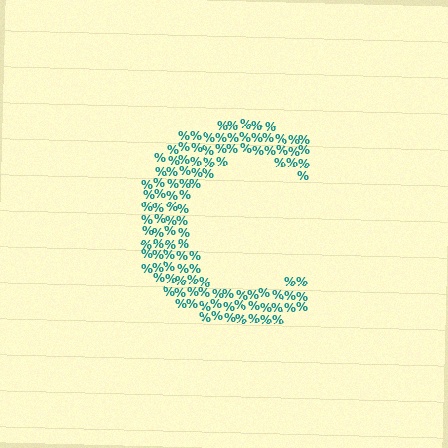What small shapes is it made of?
It is made of small percent signs.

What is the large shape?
The large shape is the letter C.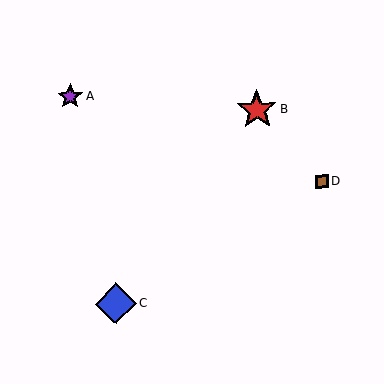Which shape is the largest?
The blue diamond (labeled C) is the largest.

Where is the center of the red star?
The center of the red star is at (257, 110).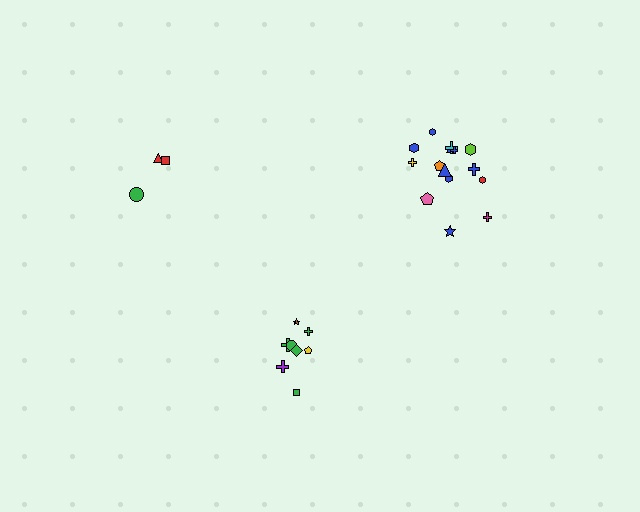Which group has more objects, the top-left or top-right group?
The top-right group.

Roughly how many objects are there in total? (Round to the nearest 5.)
Roughly 25 objects in total.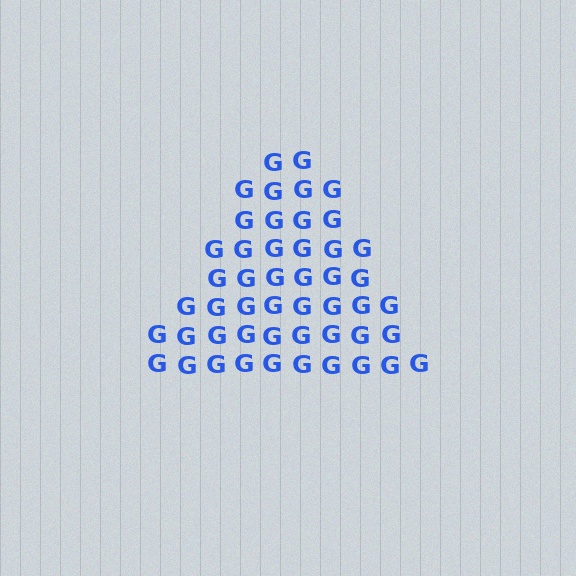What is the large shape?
The large shape is a triangle.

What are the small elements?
The small elements are letter G's.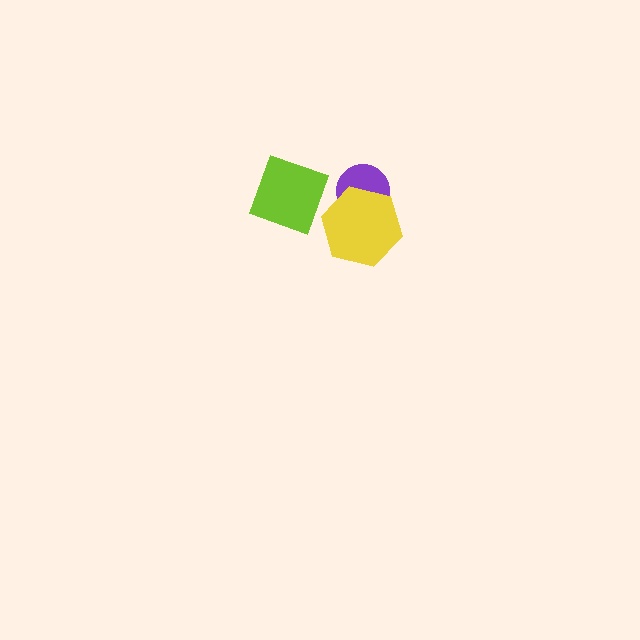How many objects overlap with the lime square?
0 objects overlap with the lime square.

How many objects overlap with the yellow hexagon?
1 object overlaps with the yellow hexagon.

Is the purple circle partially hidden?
Yes, it is partially covered by another shape.